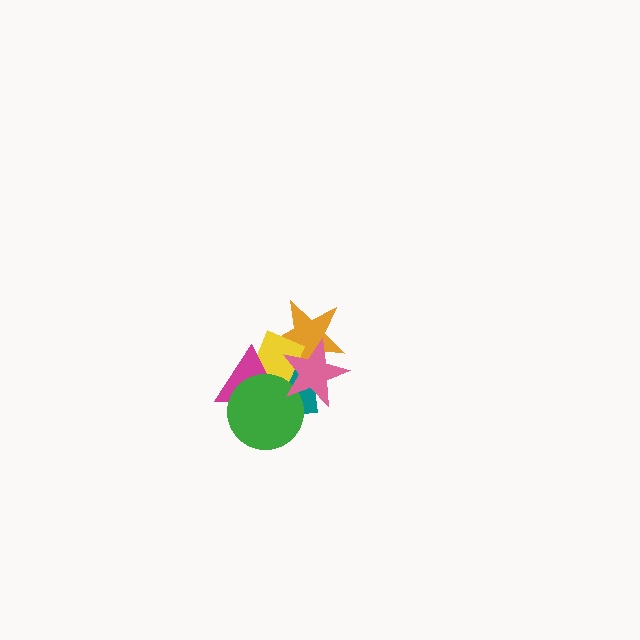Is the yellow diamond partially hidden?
Yes, it is partially covered by another shape.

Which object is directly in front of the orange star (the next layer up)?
The teal square is directly in front of the orange star.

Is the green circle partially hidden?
Yes, it is partially covered by another shape.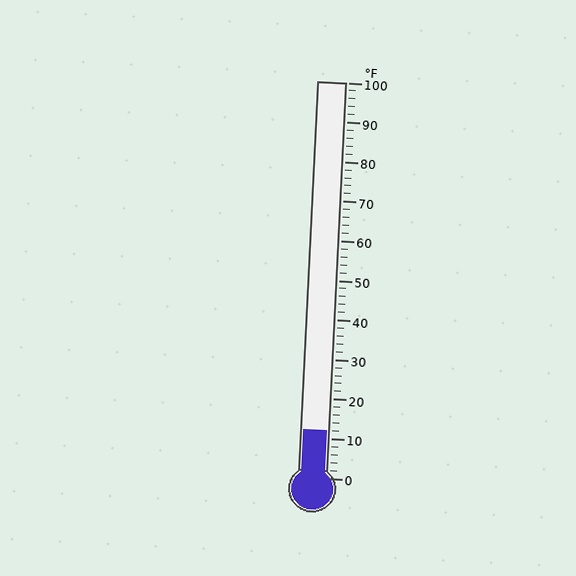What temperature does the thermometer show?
The thermometer shows approximately 12°F.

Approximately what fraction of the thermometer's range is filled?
The thermometer is filled to approximately 10% of its range.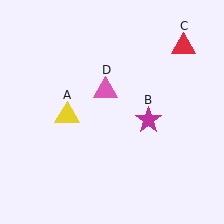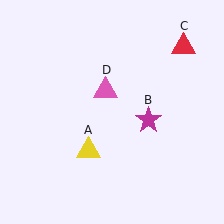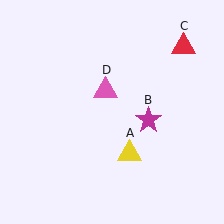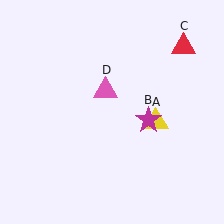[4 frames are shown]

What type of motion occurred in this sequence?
The yellow triangle (object A) rotated counterclockwise around the center of the scene.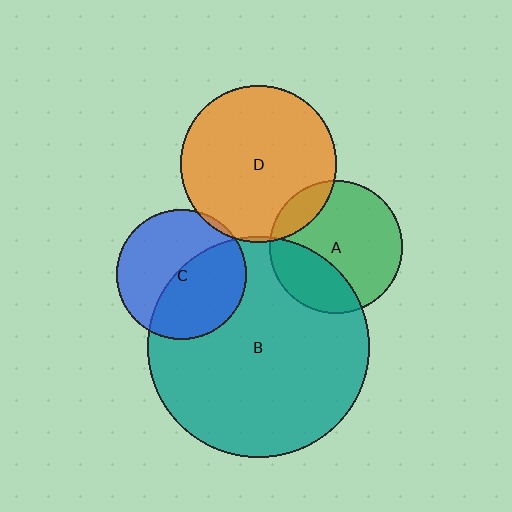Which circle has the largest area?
Circle B (teal).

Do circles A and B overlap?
Yes.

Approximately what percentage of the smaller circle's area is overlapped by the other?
Approximately 30%.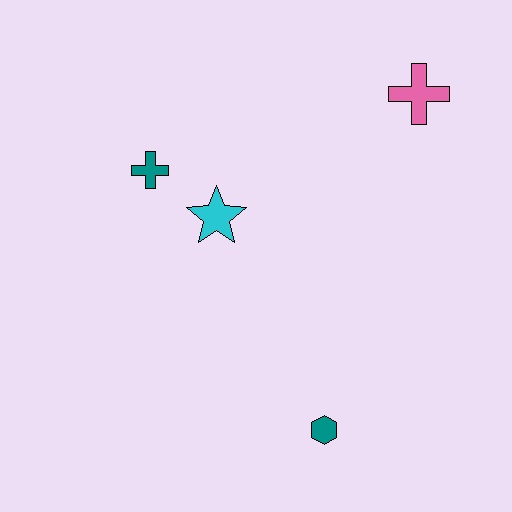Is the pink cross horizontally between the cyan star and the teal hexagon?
No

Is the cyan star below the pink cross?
Yes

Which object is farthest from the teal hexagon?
The pink cross is farthest from the teal hexagon.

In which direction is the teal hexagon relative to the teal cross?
The teal hexagon is below the teal cross.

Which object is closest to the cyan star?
The teal cross is closest to the cyan star.